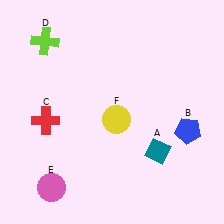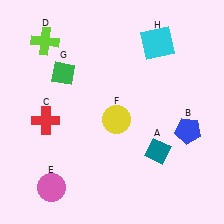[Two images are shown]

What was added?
A green diamond (G), a cyan square (H) were added in Image 2.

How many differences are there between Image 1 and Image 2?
There are 2 differences between the two images.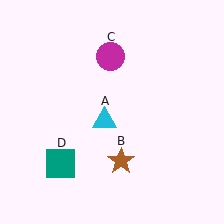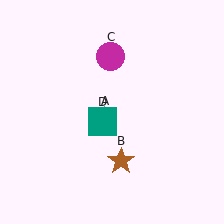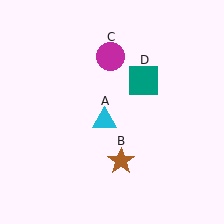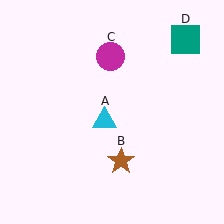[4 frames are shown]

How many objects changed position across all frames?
1 object changed position: teal square (object D).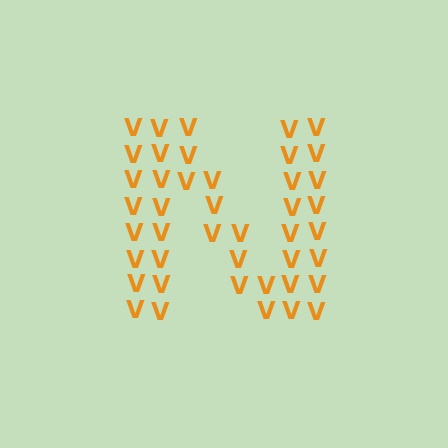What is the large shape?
The large shape is the letter N.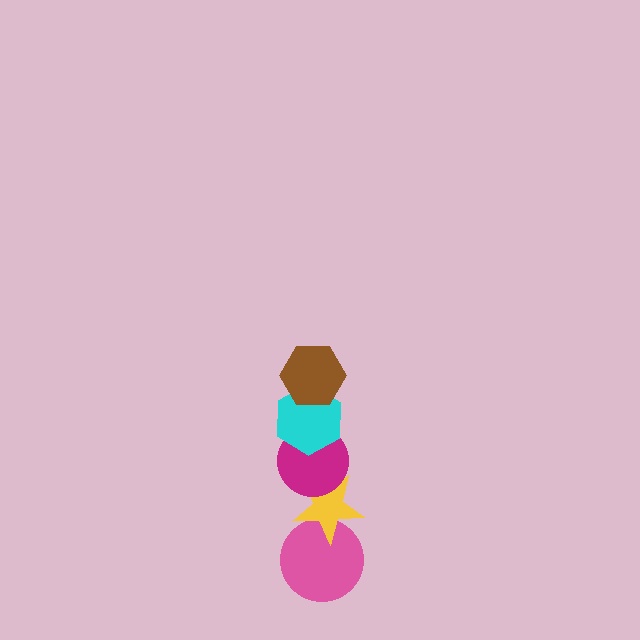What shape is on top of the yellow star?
The magenta circle is on top of the yellow star.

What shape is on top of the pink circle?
The yellow star is on top of the pink circle.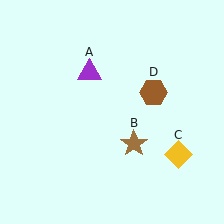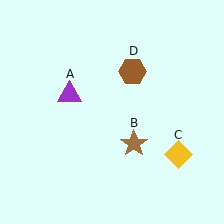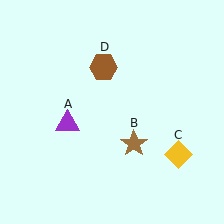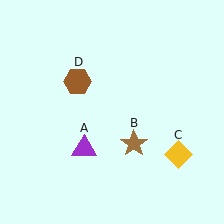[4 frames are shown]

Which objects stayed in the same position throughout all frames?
Brown star (object B) and yellow diamond (object C) remained stationary.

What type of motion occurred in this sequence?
The purple triangle (object A), brown hexagon (object D) rotated counterclockwise around the center of the scene.